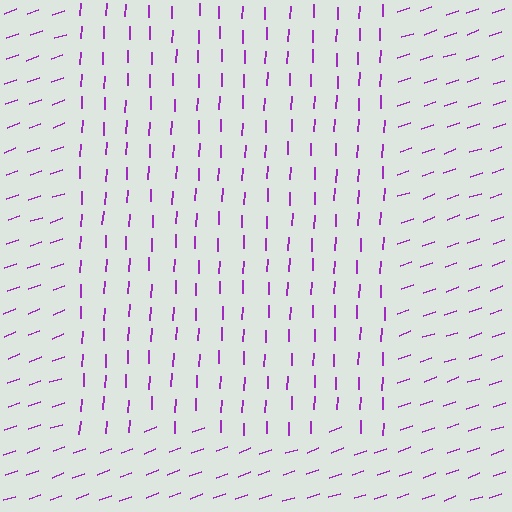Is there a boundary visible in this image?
Yes, there is a texture boundary formed by a change in line orientation.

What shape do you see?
I see a rectangle.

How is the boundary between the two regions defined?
The boundary is defined purely by a change in line orientation (approximately 69 degrees difference). All lines are the same color and thickness.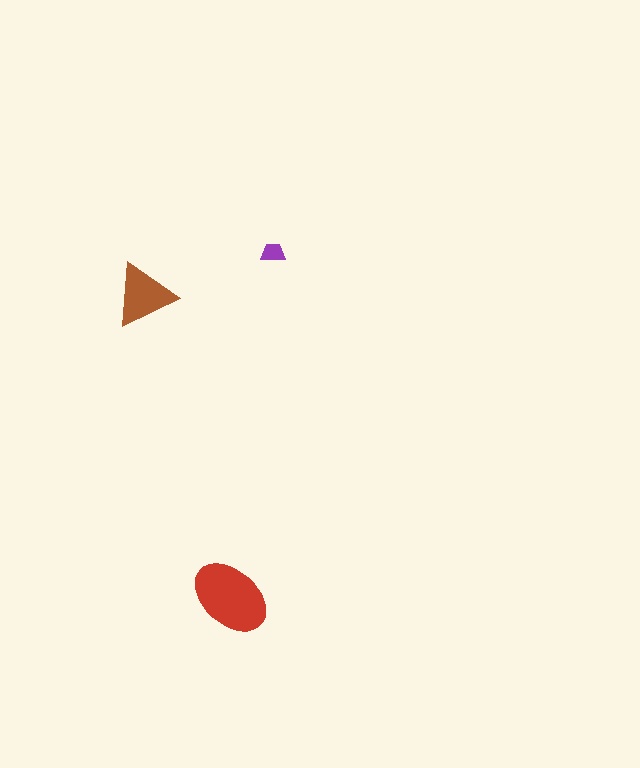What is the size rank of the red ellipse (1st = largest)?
1st.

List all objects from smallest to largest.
The purple trapezoid, the brown triangle, the red ellipse.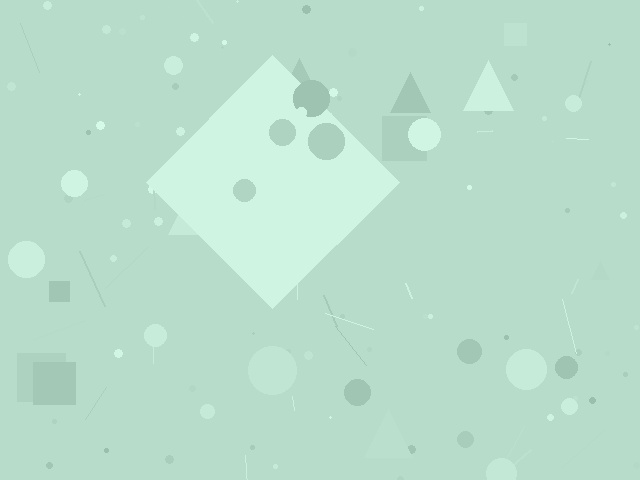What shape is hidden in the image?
A diamond is hidden in the image.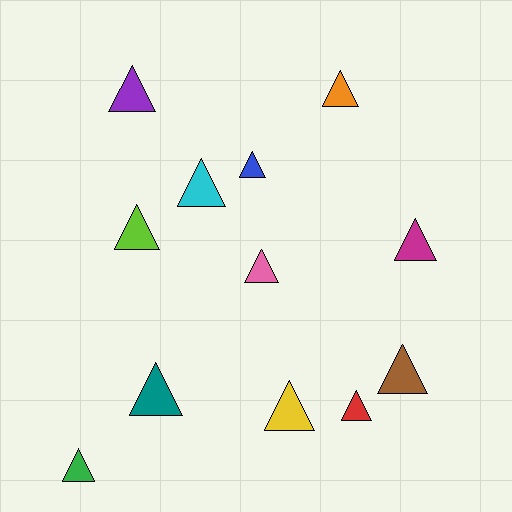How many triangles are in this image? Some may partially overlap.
There are 12 triangles.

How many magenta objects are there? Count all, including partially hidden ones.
There is 1 magenta object.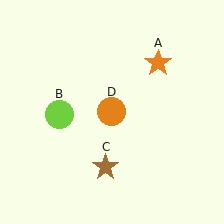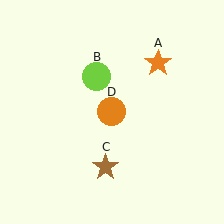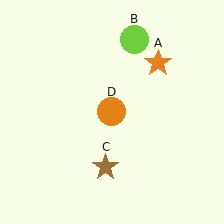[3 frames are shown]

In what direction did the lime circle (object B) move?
The lime circle (object B) moved up and to the right.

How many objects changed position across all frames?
1 object changed position: lime circle (object B).